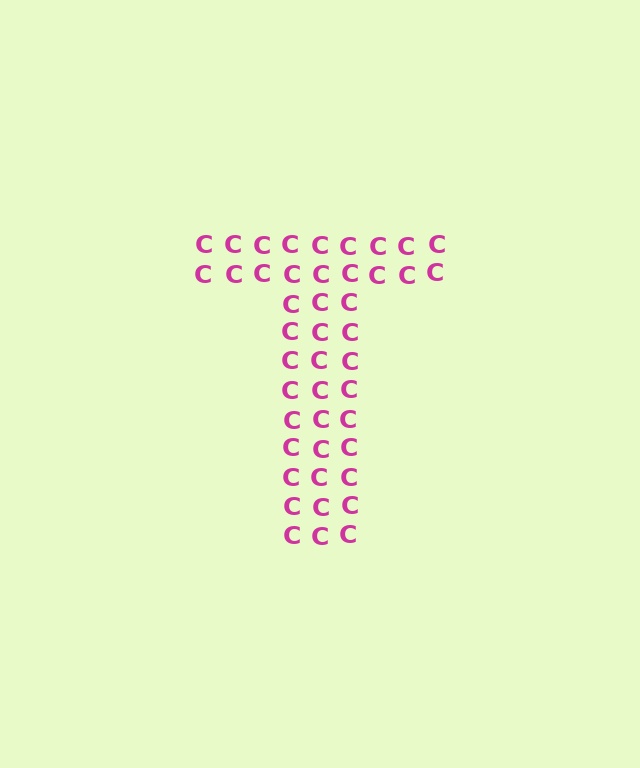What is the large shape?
The large shape is the letter T.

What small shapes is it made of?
It is made of small letter C's.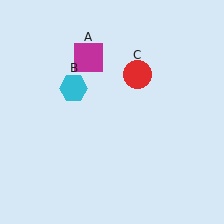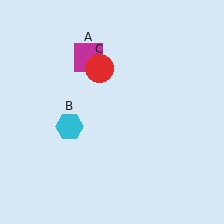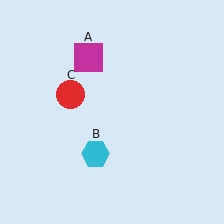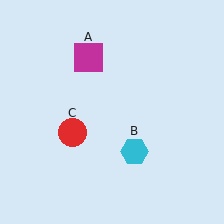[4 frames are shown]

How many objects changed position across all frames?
2 objects changed position: cyan hexagon (object B), red circle (object C).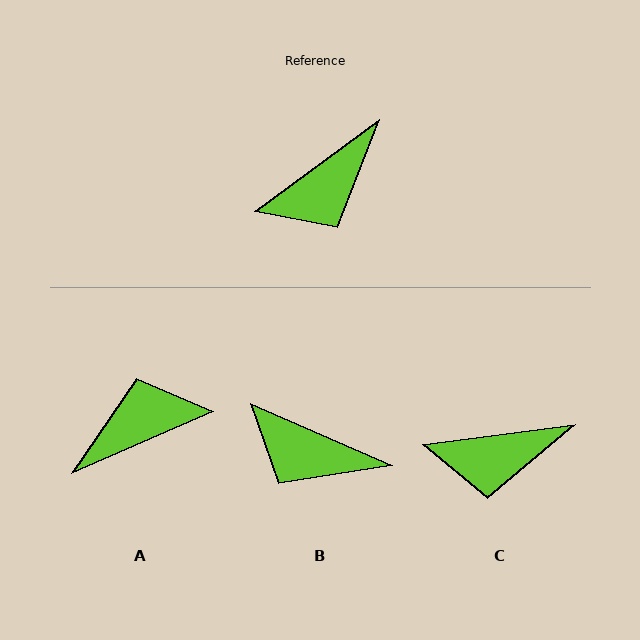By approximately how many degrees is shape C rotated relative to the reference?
Approximately 29 degrees clockwise.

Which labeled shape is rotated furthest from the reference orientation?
A, about 167 degrees away.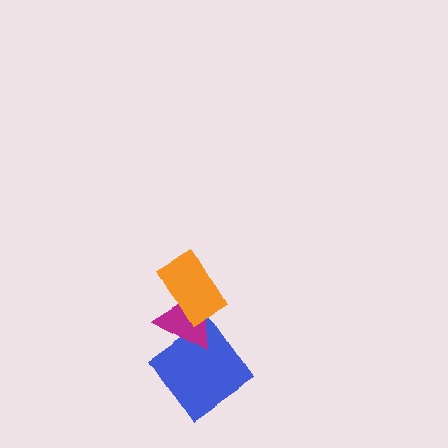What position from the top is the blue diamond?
The blue diamond is 3rd from the top.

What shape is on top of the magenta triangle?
The orange rectangle is on top of the magenta triangle.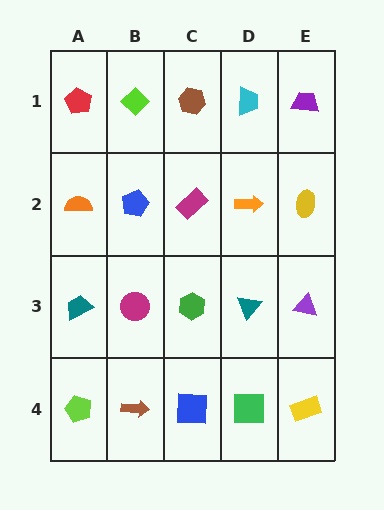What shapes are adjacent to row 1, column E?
A yellow ellipse (row 2, column E), a cyan trapezoid (row 1, column D).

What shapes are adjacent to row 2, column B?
A lime diamond (row 1, column B), a magenta circle (row 3, column B), an orange semicircle (row 2, column A), a magenta rectangle (row 2, column C).